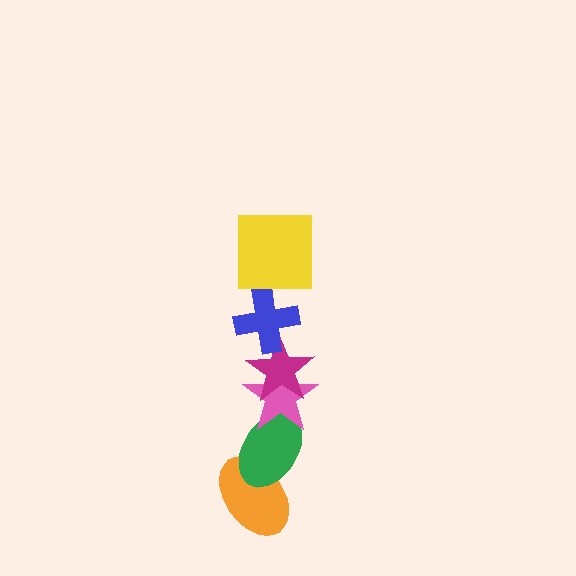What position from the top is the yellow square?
The yellow square is 1st from the top.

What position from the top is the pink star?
The pink star is 4th from the top.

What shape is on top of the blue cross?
The yellow square is on top of the blue cross.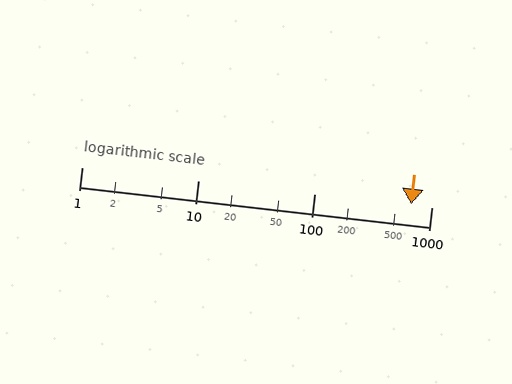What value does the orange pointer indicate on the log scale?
The pointer indicates approximately 670.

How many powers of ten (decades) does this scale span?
The scale spans 3 decades, from 1 to 1000.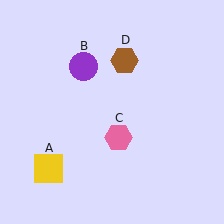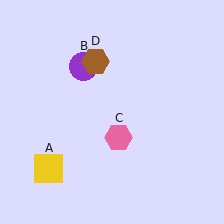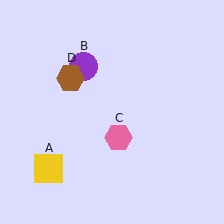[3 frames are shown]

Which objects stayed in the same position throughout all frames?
Yellow square (object A) and purple circle (object B) and pink hexagon (object C) remained stationary.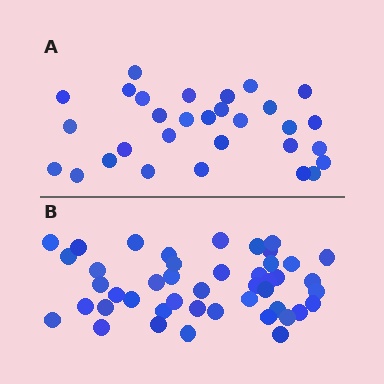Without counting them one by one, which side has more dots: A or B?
Region B (the bottom region) has more dots.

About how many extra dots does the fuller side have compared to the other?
Region B has approximately 15 more dots than region A.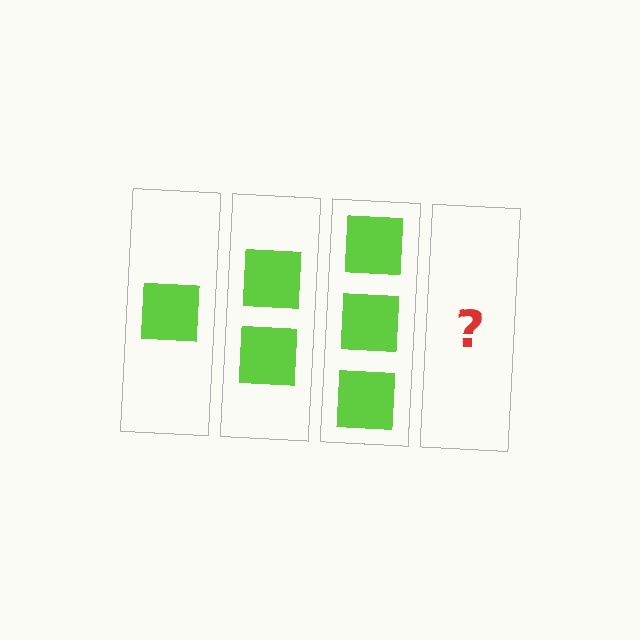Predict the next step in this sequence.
The next step is 4 squares.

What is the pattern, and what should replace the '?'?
The pattern is that each step adds one more square. The '?' should be 4 squares.